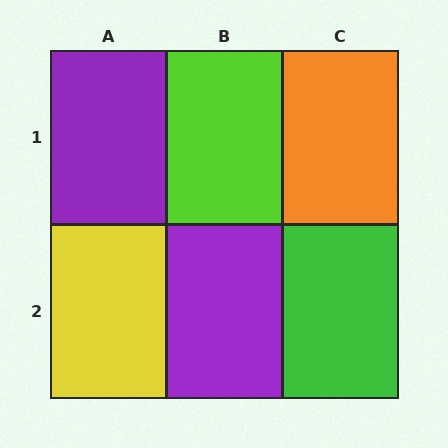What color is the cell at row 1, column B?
Lime.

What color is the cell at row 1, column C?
Orange.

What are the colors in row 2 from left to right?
Yellow, purple, green.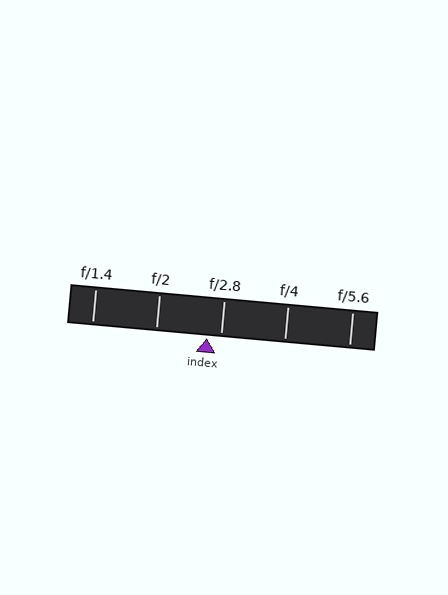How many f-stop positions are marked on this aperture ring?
There are 5 f-stop positions marked.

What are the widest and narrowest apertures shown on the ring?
The widest aperture shown is f/1.4 and the narrowest is f/5.6.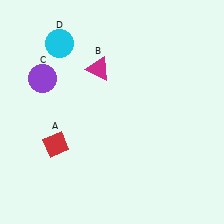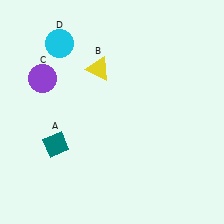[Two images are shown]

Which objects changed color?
A changed from red to teal. B changed from magenta to yellow.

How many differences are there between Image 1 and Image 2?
There are 2 differences between the two images.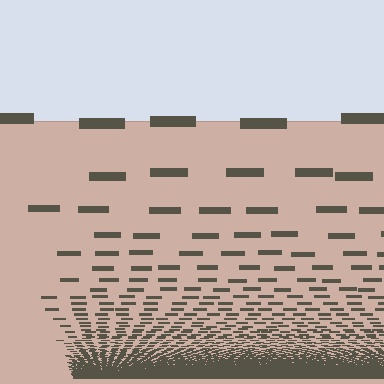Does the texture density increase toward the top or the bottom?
Density increases toward the bottom.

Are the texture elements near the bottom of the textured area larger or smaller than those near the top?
Smaller. The gradient is inverted — elements near the bottom are smaller and denser.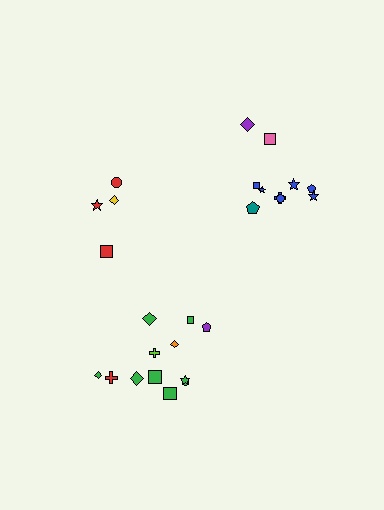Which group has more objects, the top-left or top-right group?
The top-right group.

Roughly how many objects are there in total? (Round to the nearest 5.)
Roughly 25 objects in total.